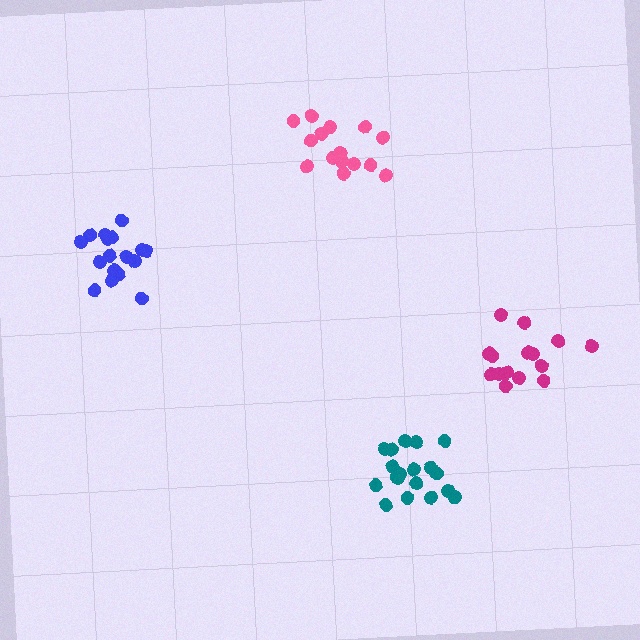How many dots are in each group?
Group 1: 19 dots, Group 2: 17 dots, Group 3: 15 dots, Group 4: 16 dots (67 total).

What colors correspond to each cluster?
The clusters are colored: teal, blue, pink, magenta.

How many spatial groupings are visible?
There are 4 spatial groupings.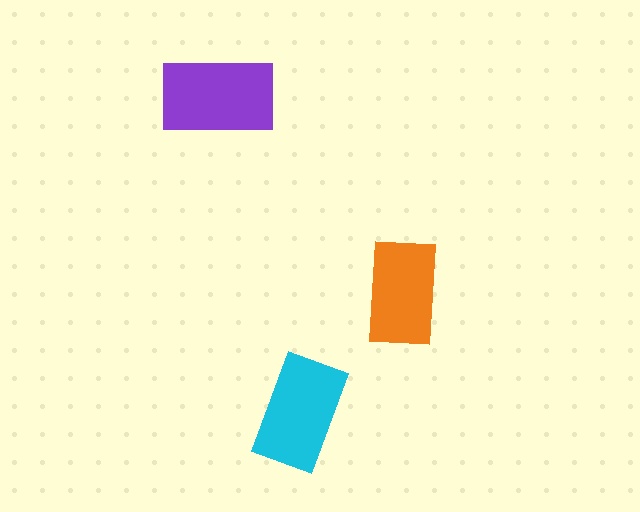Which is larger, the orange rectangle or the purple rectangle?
The purple one.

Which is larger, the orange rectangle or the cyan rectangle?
The cyan one.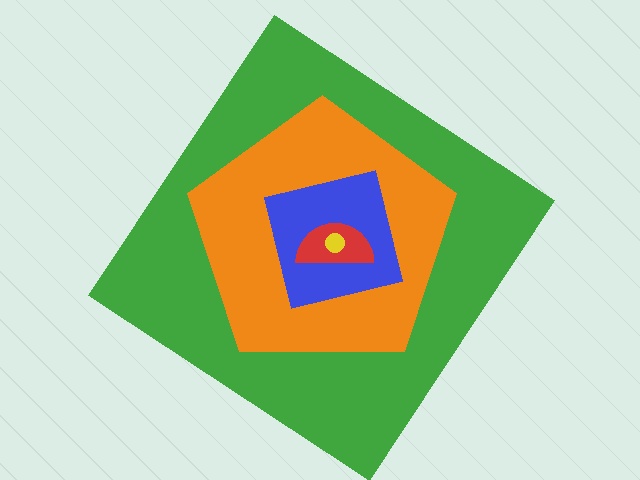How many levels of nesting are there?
5.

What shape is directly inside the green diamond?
The orange pentagon.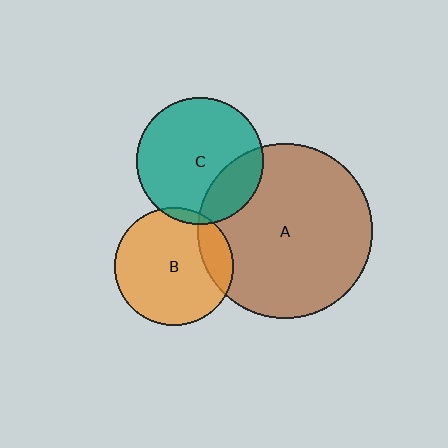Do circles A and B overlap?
Yes.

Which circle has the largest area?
Circle A (brown).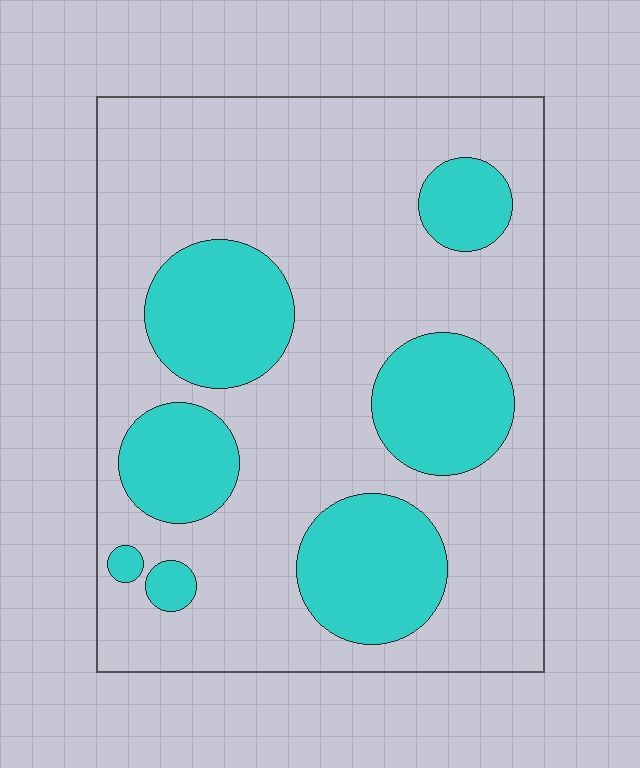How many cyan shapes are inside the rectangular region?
7.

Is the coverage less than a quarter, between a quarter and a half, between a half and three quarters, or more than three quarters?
Between a quarter and a half.